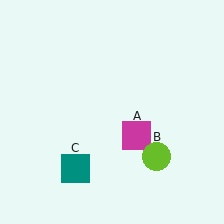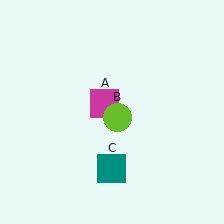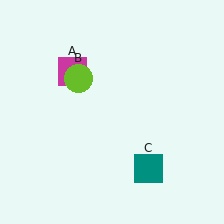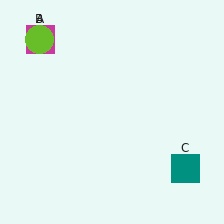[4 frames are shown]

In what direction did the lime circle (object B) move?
The lime circle (object B) moved up and to the left.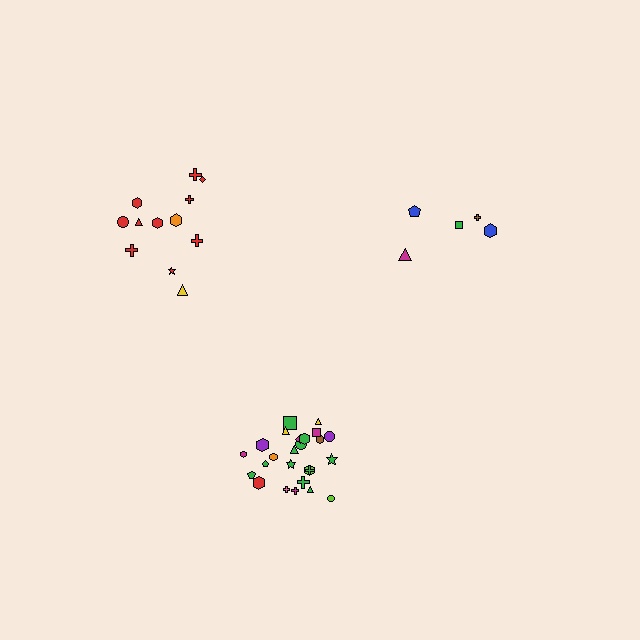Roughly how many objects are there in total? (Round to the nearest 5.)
Roughly 40 objects in total.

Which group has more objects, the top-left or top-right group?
The top-left group.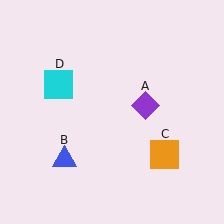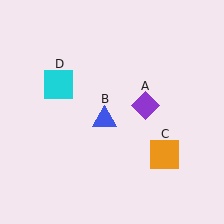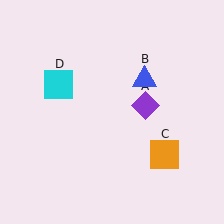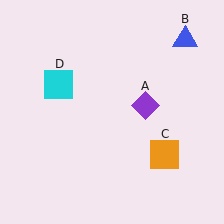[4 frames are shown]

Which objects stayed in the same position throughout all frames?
Purple diamond (object A) and orange square (object C) and cyan square (object D) remained stationary.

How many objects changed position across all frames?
1 object changed position: blue triangle (object B).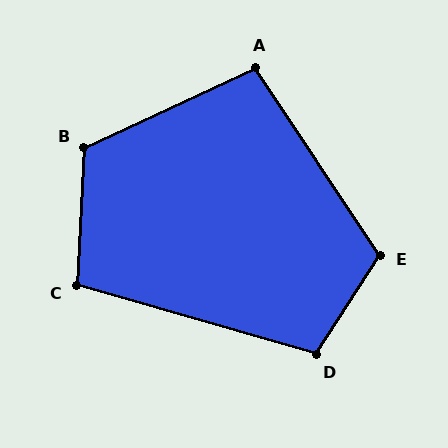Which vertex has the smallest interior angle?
A, at approximately 99 degrees.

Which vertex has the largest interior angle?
B, at approximately 118 degrees.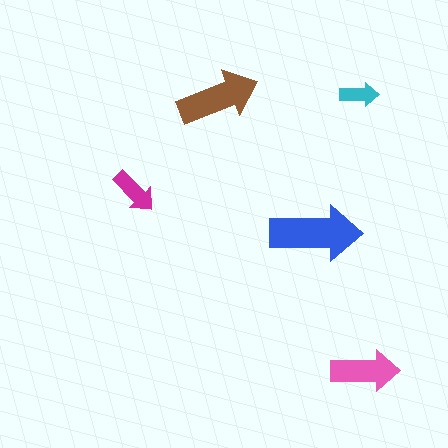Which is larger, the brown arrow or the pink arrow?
The brown one.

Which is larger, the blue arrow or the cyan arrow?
The blue one.